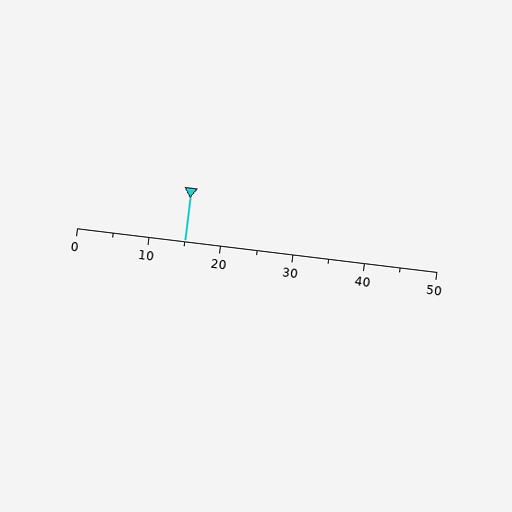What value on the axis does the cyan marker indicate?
The marker indicates approximately 15.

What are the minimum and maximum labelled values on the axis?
The axis runs from 0 to 50.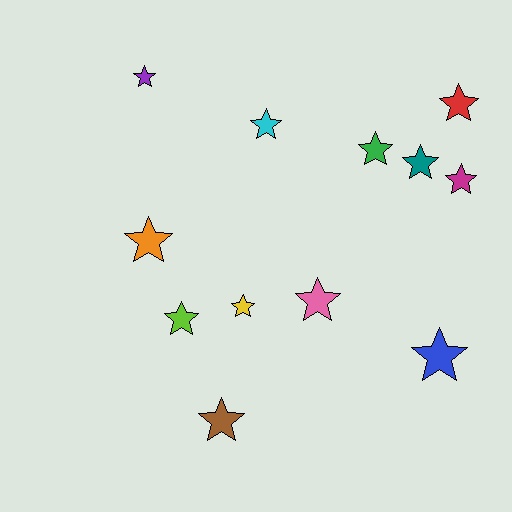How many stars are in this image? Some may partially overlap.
There are 12 stars.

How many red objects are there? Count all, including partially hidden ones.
There is 1 red object.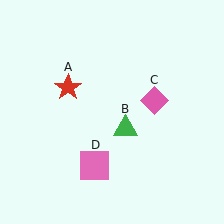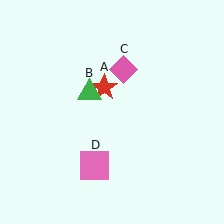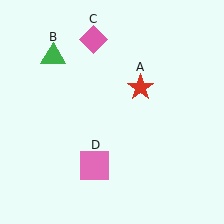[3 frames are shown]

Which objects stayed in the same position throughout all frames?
Pink square (object D) remained stationary.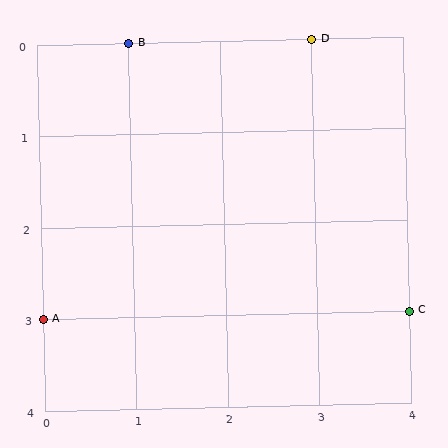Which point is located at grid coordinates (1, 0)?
Point B is at (1, 0).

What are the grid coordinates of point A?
Point A is at grid coordinates (0, 3).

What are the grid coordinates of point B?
Point B is at grid coordinates (1, 0).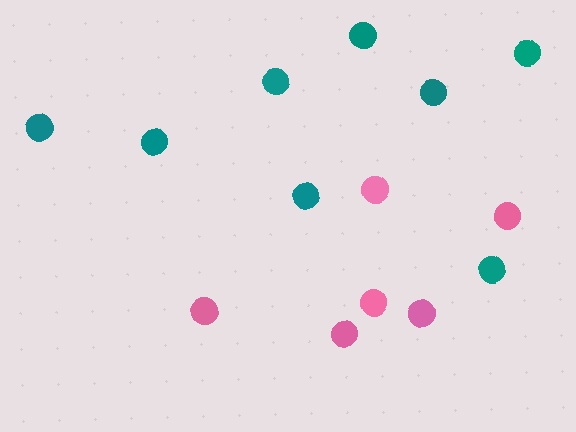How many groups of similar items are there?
There are 2 groups: one group of pink circles (6) and one group of teal circles (8).